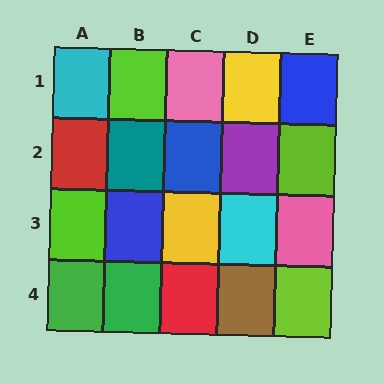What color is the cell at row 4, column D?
Brown.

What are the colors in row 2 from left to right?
Red, teal, blue, purple, lime.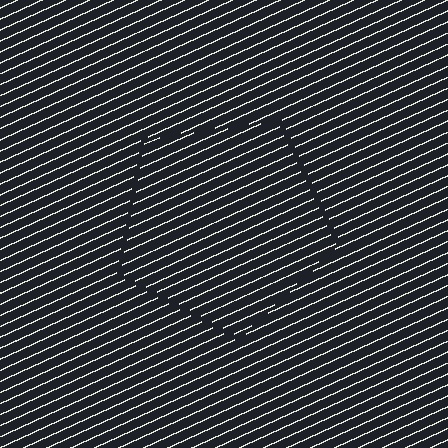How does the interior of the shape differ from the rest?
The interior of the shape contains the same grating, shifted by half a period — the contour is defined by the phase discontinuity where line-ends from the inner and outer gratings abut.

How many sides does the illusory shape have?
5 sides — the line-ends trace a pentagon.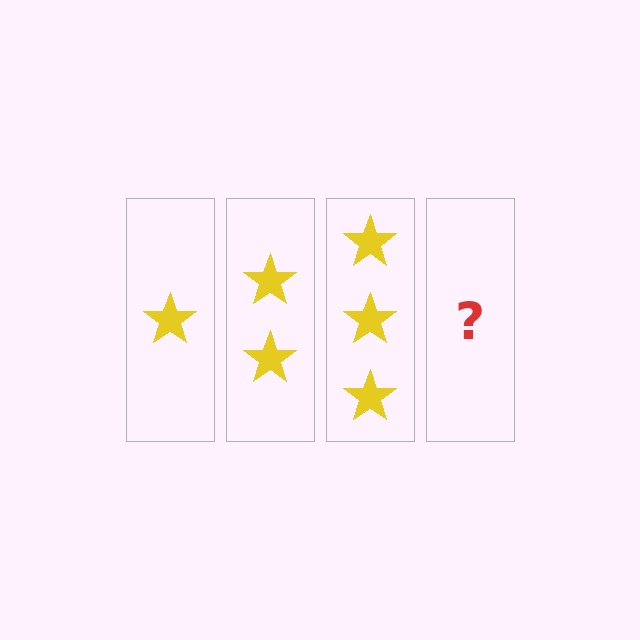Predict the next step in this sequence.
The next step is 4 stars.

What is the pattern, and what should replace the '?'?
The pattern is that each step adds one more star. The '?' should be 4 stars.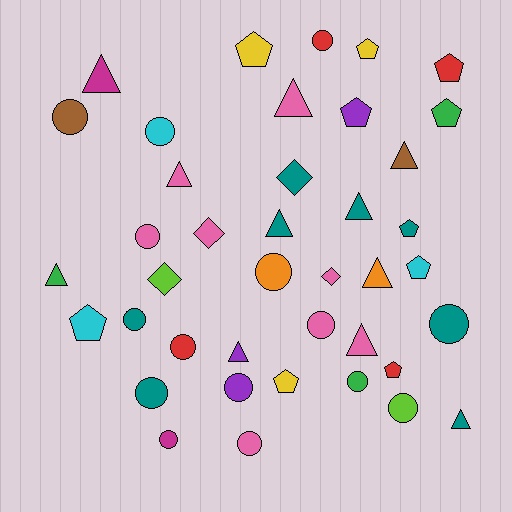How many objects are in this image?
There are 40 objects.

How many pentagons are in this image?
There are 10 pentagons.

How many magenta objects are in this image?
There are 2 magenta objects.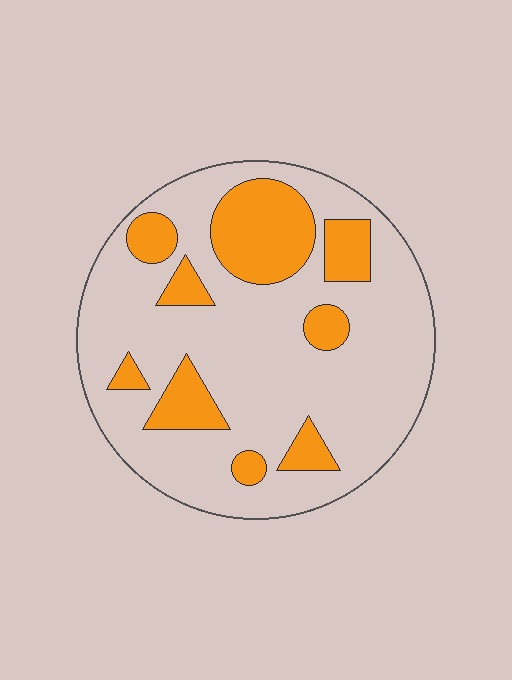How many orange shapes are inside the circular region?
9.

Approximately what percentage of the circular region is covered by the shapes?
Approximately 25%.